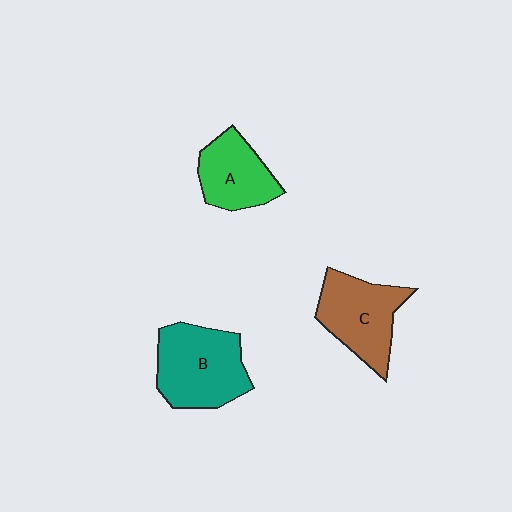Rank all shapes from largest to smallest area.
From largest to smallest: B (teal), C (brown), A (green).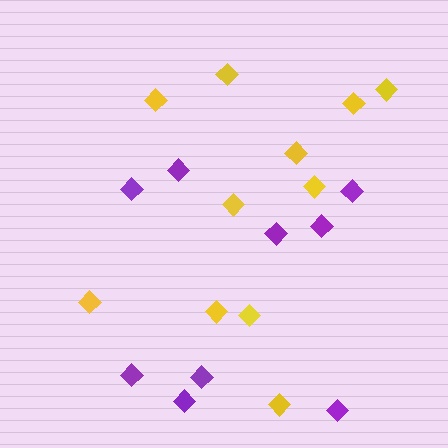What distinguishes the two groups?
There are 2 groups: one group of yellow diamonds (11) and one group of purple diamonds (9).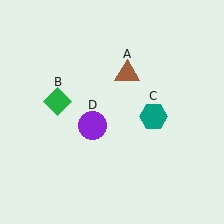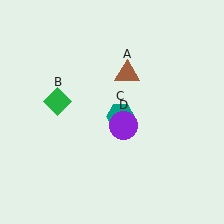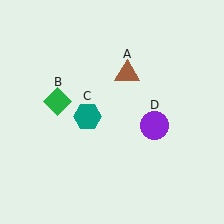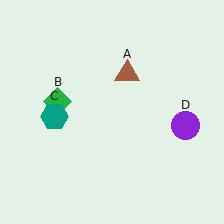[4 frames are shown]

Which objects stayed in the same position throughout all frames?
Brown triangle (object A) and green diamond (object B) remained stationary.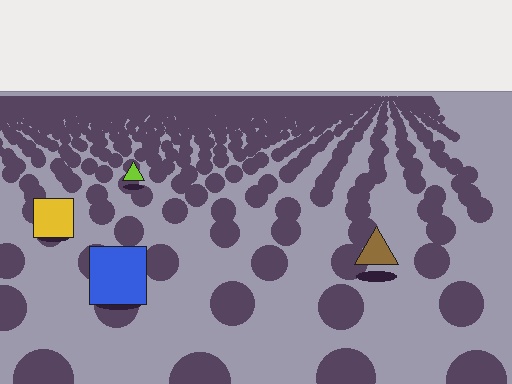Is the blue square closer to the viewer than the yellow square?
Yes. The blue square is closer — you can tell from the texture gradient: the ground texture is coarser near it.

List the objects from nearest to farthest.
From nearest to farthest: the blue square, the brown triangle, the yellow square, the lime triangle.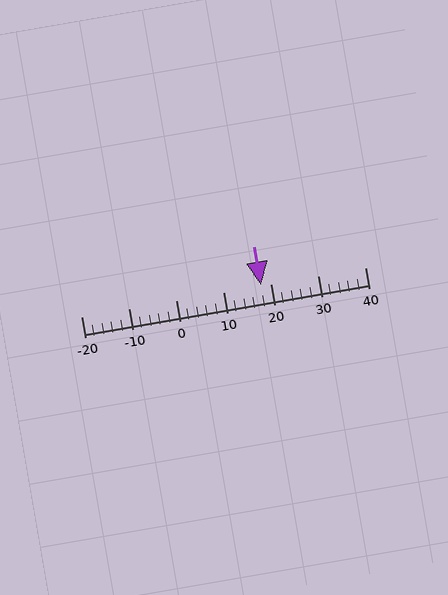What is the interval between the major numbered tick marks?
The major tick marks are spaced 10 units apart.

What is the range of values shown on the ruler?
The ruler shows values from -20 to 40.